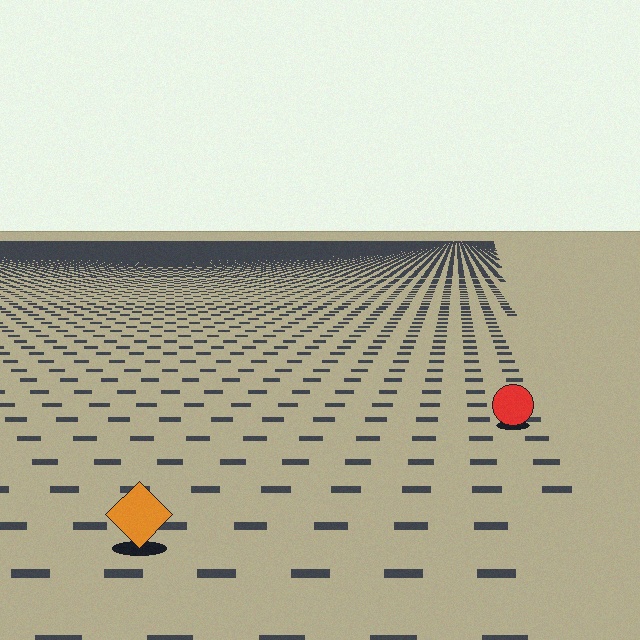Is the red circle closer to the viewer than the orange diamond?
No. The orange diamond is closer — you can tell from the texture gradient: the ground texture is coarser near it.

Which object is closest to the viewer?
The orange diamond is closest. The texture marks near it are larger and more spread out.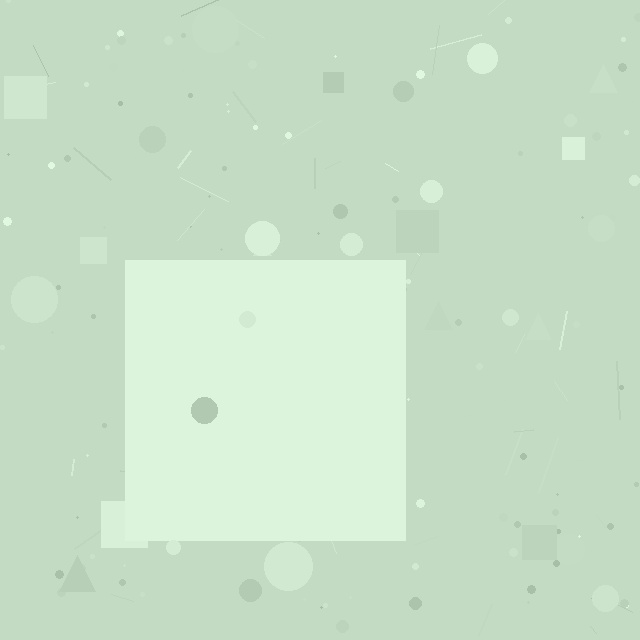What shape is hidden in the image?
A square is hidden in the image.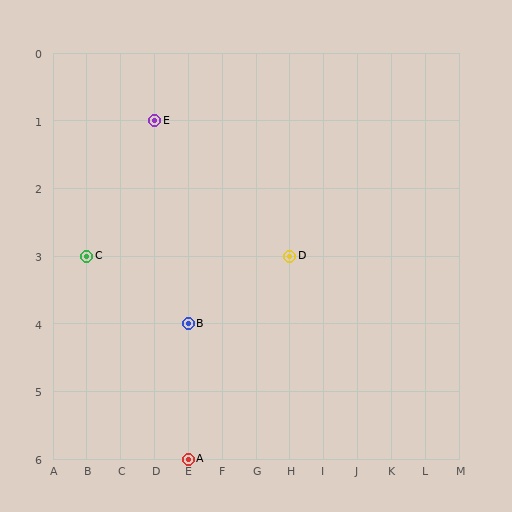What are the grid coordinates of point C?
Point C is at grid coordinates (B, 3).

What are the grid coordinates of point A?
Point A is at grid coordinates (E, 6).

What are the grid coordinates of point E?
Point E is at grid coordinates (D, 1).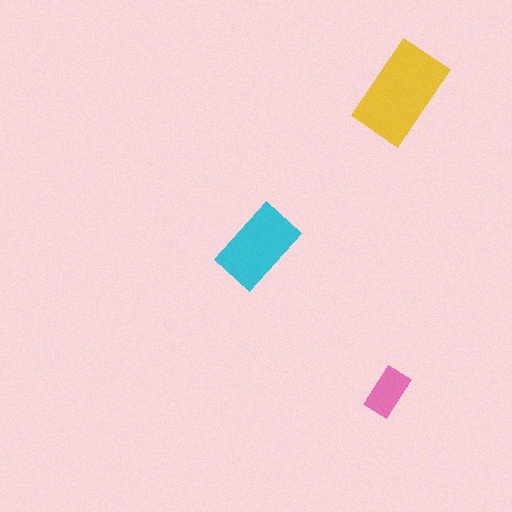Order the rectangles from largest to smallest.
the yellow one, the cyan one, the pink one.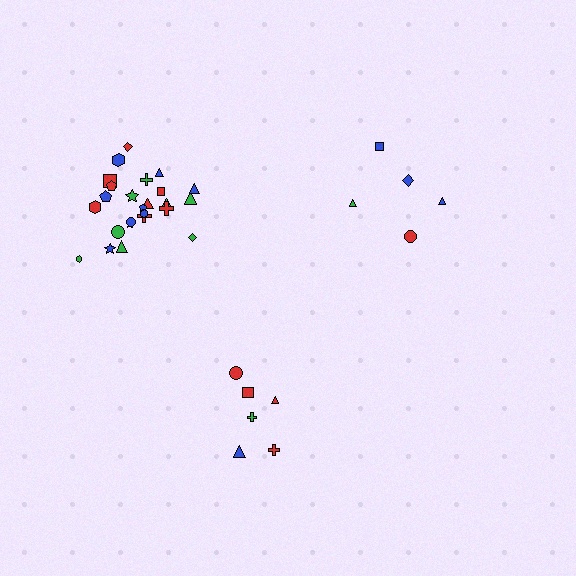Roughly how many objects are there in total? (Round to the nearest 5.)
Roughly 35 objects in total.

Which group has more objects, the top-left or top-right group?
The top-left group.